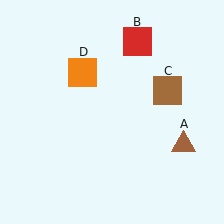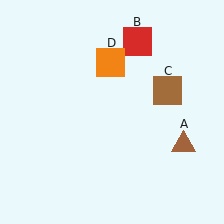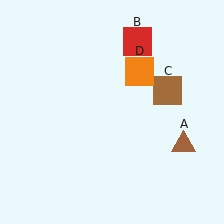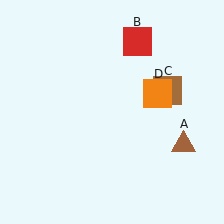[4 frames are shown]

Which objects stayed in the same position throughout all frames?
Brown triangle (object A) and red square (object B) and brown square (object C) remained stationary.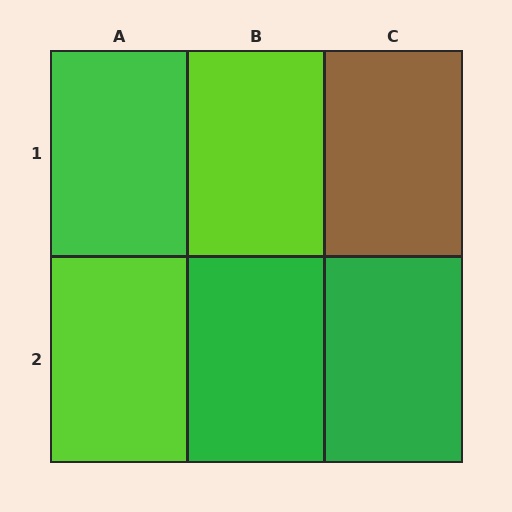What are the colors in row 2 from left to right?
Lime, green, green.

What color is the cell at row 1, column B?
Lime.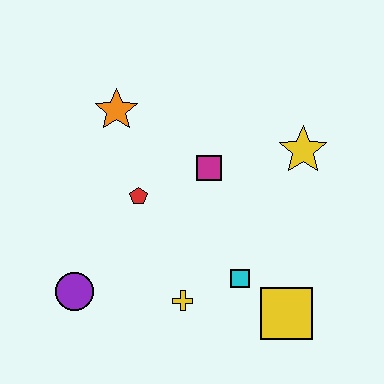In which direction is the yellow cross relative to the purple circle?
The yellow cross is to the right of the purple circle.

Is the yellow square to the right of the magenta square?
Yes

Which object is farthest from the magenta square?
The purple circle is farthest from the magenta square.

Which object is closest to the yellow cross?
The cyan square is closest to the yellow cross.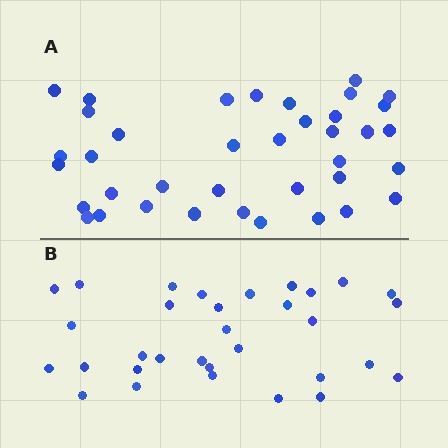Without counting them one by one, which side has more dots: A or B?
Region A (the top region) has more dots.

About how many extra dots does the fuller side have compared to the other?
Region A has about 6 more dots than region B.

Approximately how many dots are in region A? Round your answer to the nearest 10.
About 40 dots. (The exact count is 38, which rounds to 40.)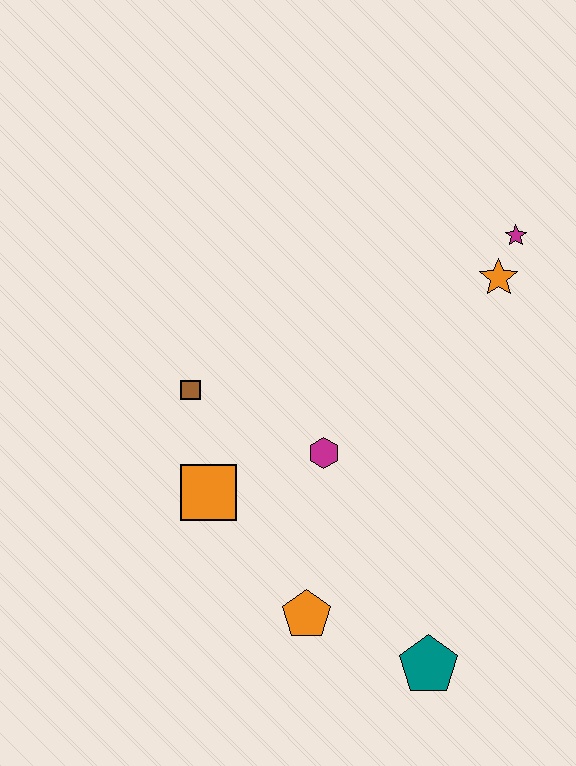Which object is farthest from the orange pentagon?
The magenta star is farthest from the orange pentagon.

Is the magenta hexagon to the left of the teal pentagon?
Yes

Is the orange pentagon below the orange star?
Yes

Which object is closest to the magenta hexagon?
The orange square is closest to the magenta hexagon.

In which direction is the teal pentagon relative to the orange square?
The teal pentagon is to the right of the orange square.